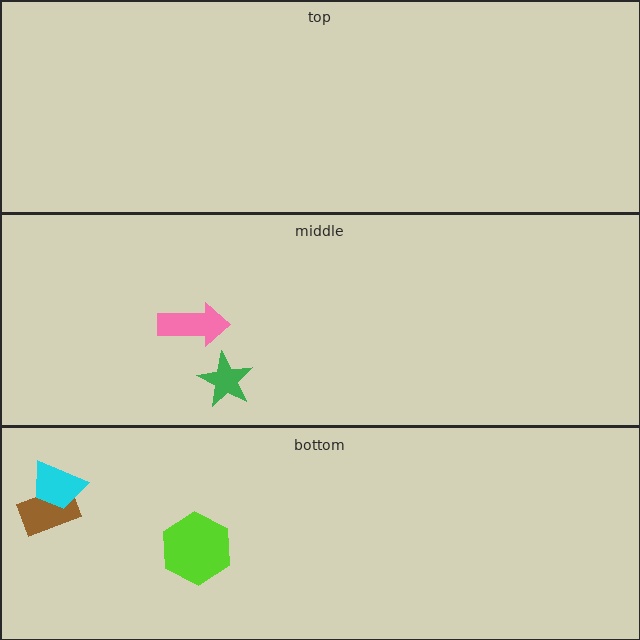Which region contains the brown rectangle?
The bottom region.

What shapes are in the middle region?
The green star, the pink arrow.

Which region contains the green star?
The middle region.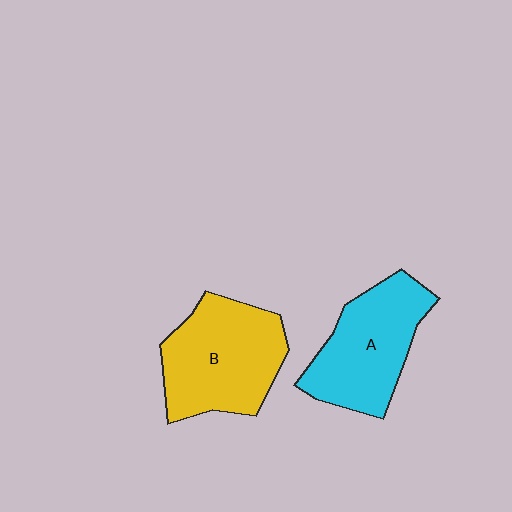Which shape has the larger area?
Shape B (yellow).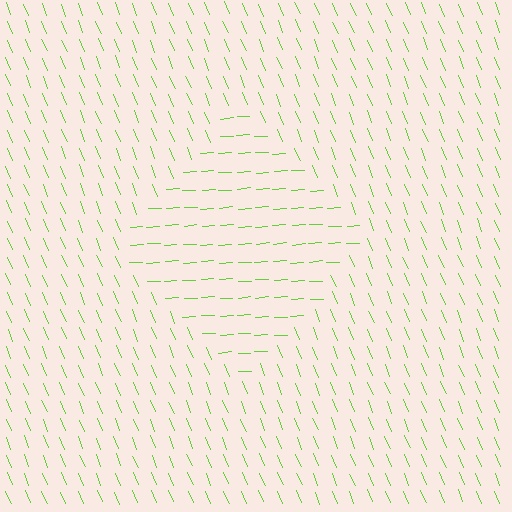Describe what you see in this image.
The image is filled with small lime line segments. A diamond region in the image has lines oriented differently from the surrounding lines, creating a visible texture boundary.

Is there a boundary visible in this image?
Yes, there is a texture boundary formed by a change in line orientation.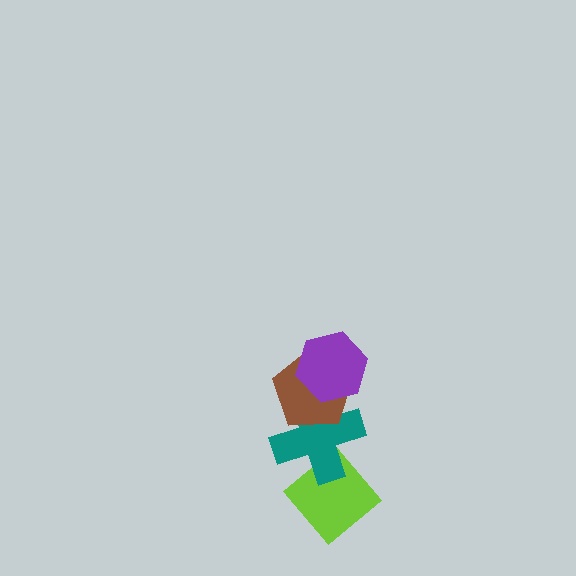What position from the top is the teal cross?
The teal cross is 3rd from the top.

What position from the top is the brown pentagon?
The brown pentagon is 2nd from the top.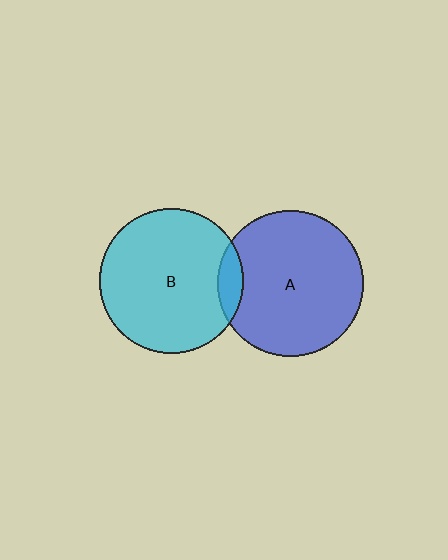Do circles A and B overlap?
Yes.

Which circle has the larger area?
Circle A (blue).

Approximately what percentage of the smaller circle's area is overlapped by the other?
Approximately 10%.